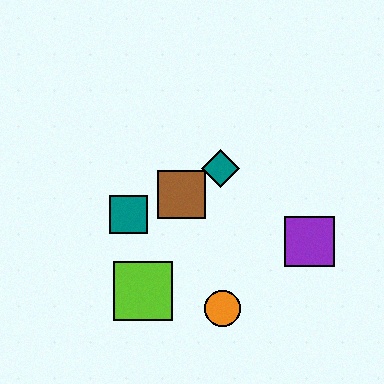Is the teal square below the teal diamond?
Yes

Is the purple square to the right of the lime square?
Yes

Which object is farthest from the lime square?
The purple square is farthest from the lime square.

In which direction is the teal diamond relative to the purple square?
The teal diamond is to the left of the purple square.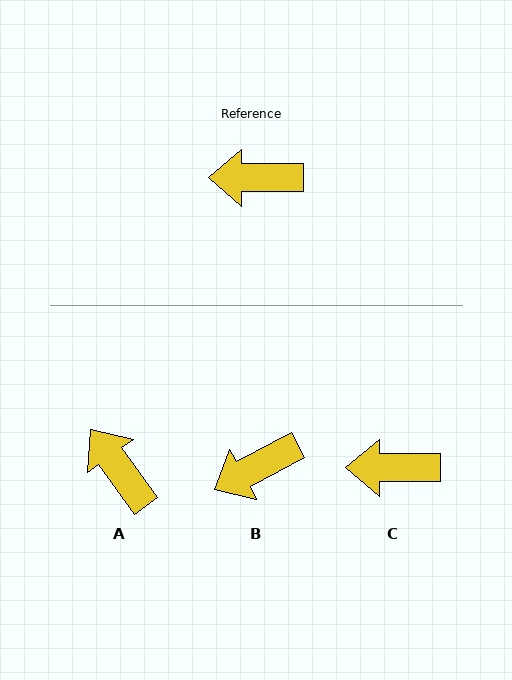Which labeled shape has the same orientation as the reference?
C.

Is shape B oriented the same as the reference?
No, it is off by about 28 degrees.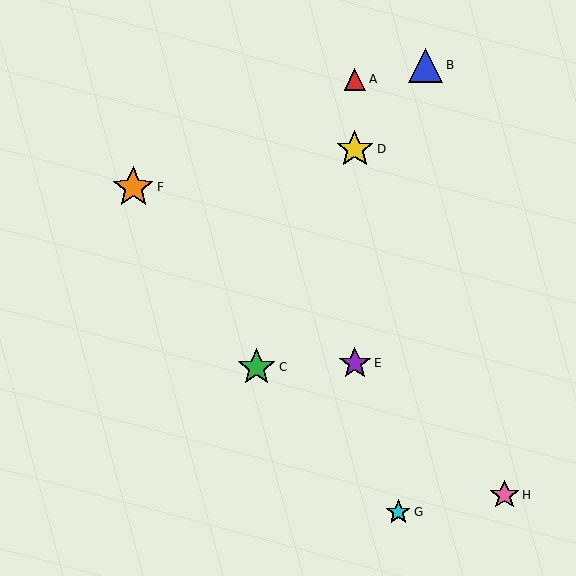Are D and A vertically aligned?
Yes, both are at x≈355.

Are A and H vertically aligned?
No, A is at x≈355 and H is at x≈504.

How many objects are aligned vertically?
3 objects (A, D, E) are aligned vertically.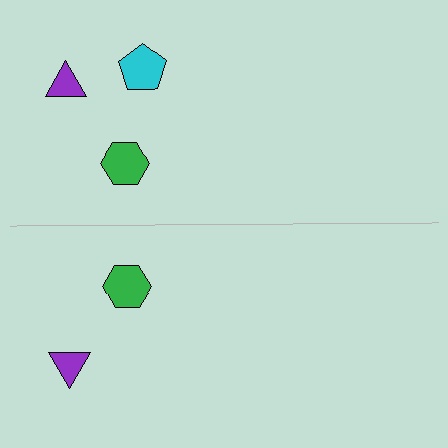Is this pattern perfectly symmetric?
No, the pattern is not perfectly symmetric. A cyan pentagon is missing from the bottom side.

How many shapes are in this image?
There are 5 shapes in this image.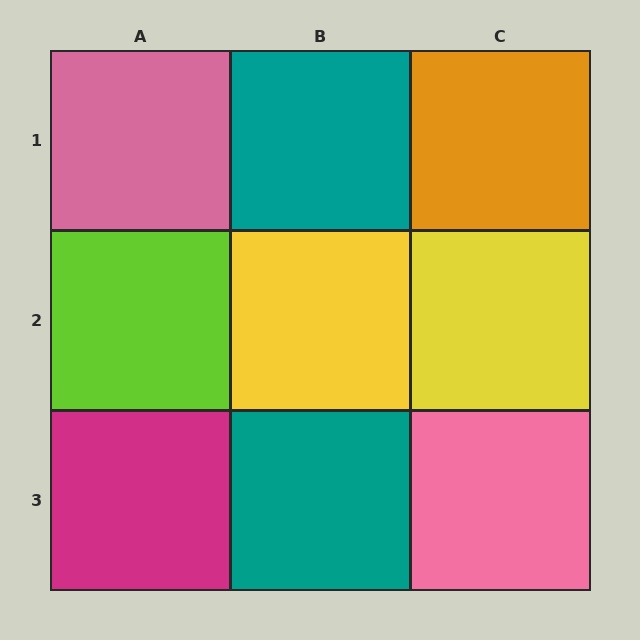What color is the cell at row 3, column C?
Pink.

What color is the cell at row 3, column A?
Magenta.